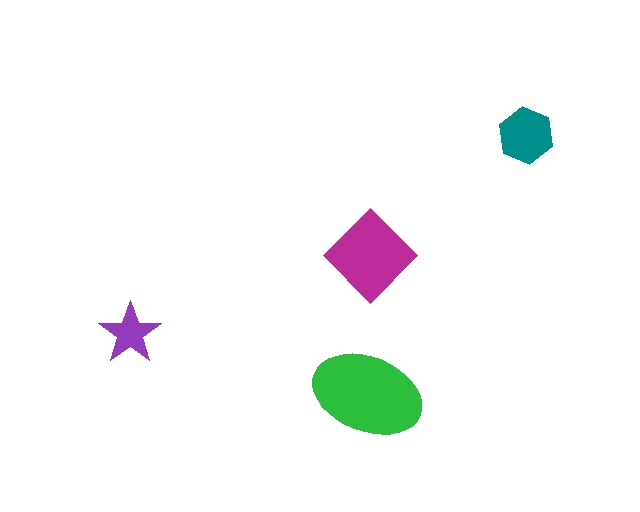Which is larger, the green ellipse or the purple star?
The green ellipse.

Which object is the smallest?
The purple star.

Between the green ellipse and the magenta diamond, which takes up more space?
The green ellipse.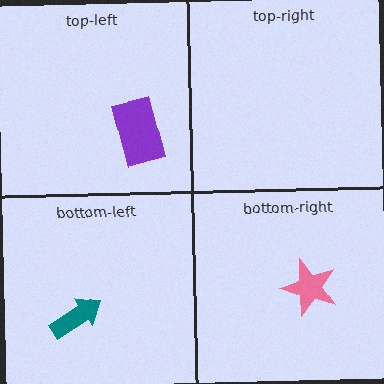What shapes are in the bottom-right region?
The pink star.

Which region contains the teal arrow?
The bottom-left region.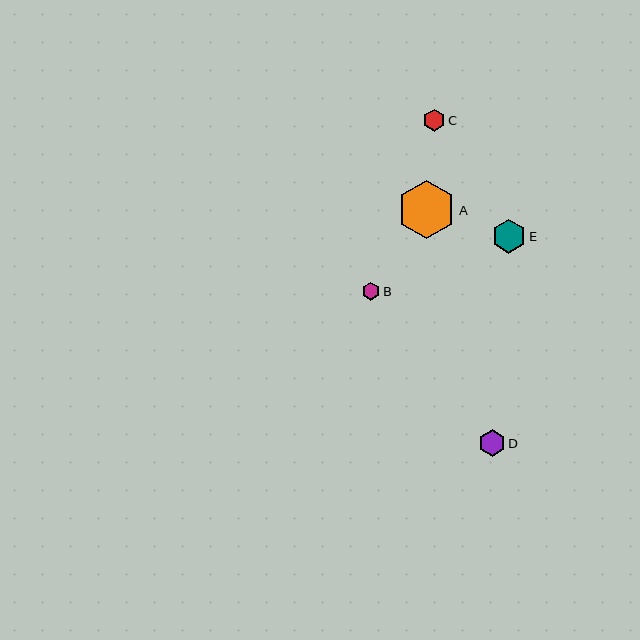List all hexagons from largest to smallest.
From largest to smallest: A, E, D, C, B.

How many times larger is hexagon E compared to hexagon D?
Hexagon E is approximately 1.3 times the size of hexagon D.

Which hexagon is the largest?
Hexagon A is the largest with a size of approximately 58 pixels.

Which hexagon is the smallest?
Hexagon B is the smallest with a size of approximately 18 pixels.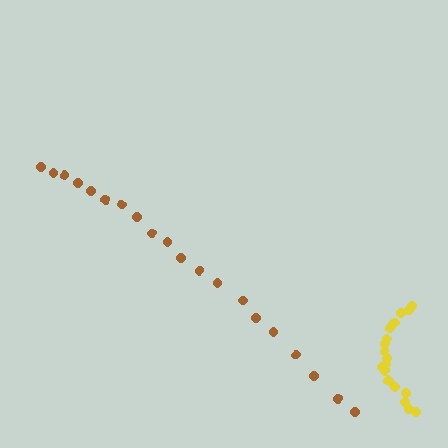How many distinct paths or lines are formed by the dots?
There are 2 distinct paths.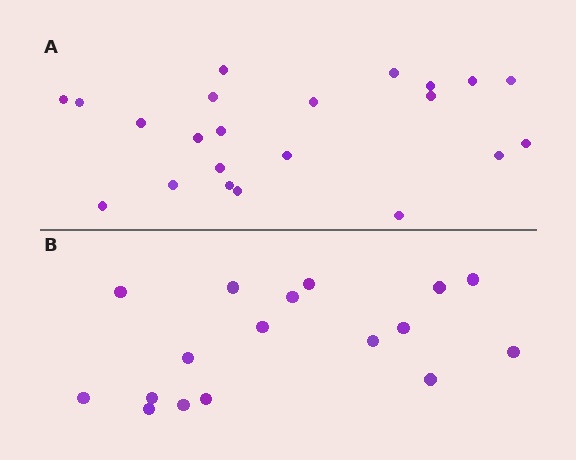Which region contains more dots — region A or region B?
Region A (the top region) has more dots.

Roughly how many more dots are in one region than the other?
Region A has about 5 more dots than region B.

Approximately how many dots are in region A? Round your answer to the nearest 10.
About 20 dots. (The exact count is 22, which rounds to 20.)